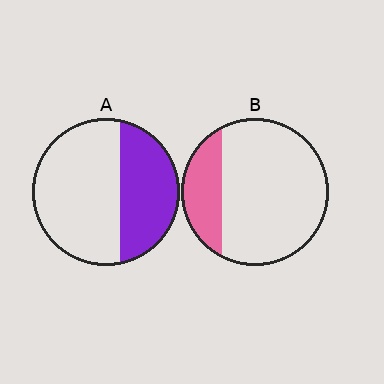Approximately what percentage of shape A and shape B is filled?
A is approximately 40% and B is approximately 25%.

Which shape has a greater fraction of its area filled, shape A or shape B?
Shape A.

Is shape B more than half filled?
No.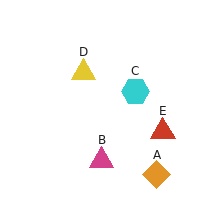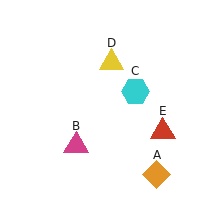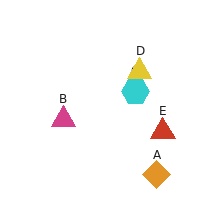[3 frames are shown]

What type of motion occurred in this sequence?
The magenta triangle (object B), yellow triangle (object D) rotated clockwise around the center of the scene.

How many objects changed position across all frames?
2 objects changed position: magenta triangle (object B), yellow triangle (object D).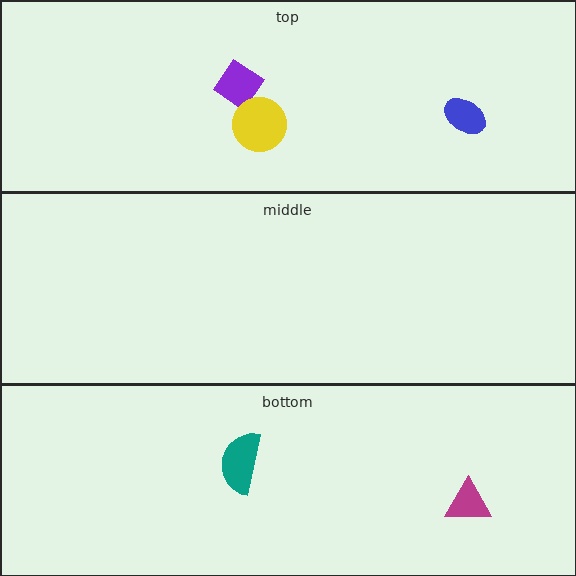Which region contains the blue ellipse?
The top region.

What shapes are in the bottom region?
The magenta triangle, the teal semicircle.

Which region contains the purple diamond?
The top region.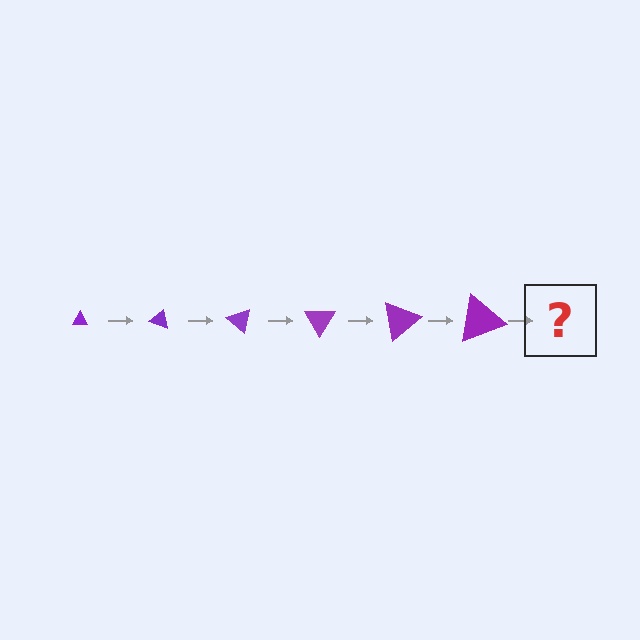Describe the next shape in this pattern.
It should be a triangle, larger than the previous one and rotated 120 degrees from the start.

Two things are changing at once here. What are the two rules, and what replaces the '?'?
The two rules are that the triangle grows larger each step and it rotates 20 degrees each step. The '?' should be a triangle, larger than the previous one and rotated 120 degrees from the start.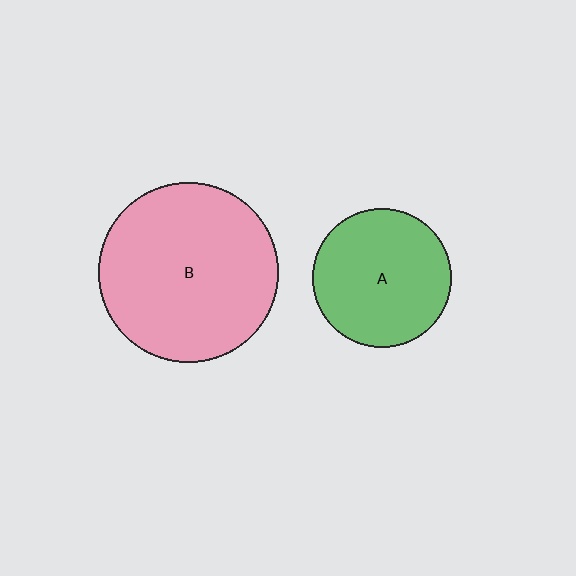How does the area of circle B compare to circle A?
Approximately 1.7 times.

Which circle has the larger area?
Circle B (pink).